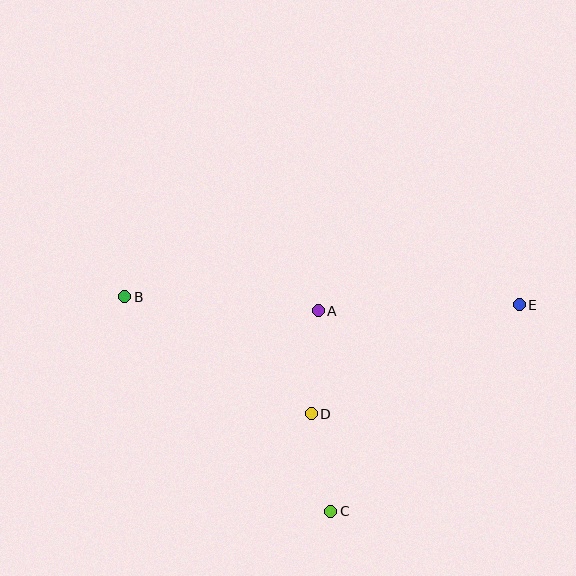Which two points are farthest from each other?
Points B and E are farthest from each other.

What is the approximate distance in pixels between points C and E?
The distance between C and E is approximately 280 pixels.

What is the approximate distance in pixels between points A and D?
The distance between A and D is approximately 103 pixels.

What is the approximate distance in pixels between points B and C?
The distance between B and C is approximately 298 pixels.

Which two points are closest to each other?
Points C and D are closest to each other.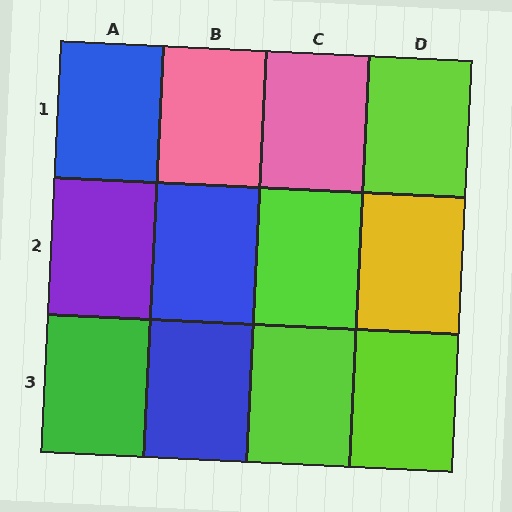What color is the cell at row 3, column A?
Green.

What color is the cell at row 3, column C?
Lime.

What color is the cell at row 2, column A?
Purple.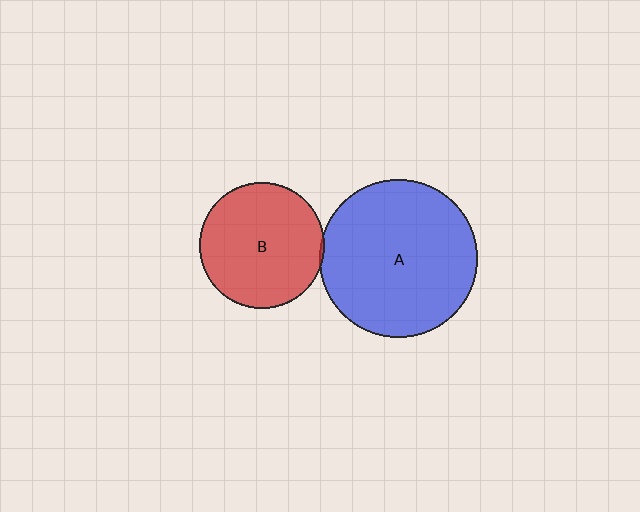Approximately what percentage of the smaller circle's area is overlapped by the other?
Approximately 5%.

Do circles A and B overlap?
Yes.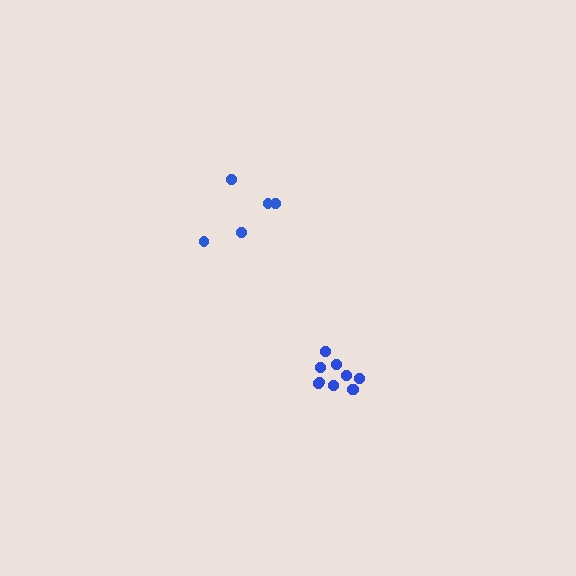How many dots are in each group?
Group 1: 10 dots, Group 2: 5 dots (15 total).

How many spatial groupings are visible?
There are 2 spatial groupings.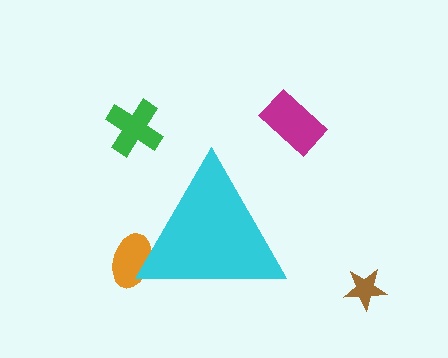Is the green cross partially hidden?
No, the green cross is fully visible.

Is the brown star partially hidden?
No, the brown star is fully visible.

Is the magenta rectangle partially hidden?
No, the magenta rectangle is fully visible.